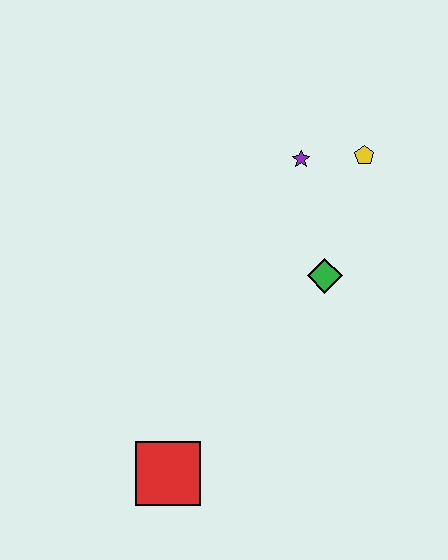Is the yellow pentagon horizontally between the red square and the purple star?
No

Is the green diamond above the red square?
Yes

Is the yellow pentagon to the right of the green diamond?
Yes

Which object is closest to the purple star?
The yellow pentagon is closest to the purple star.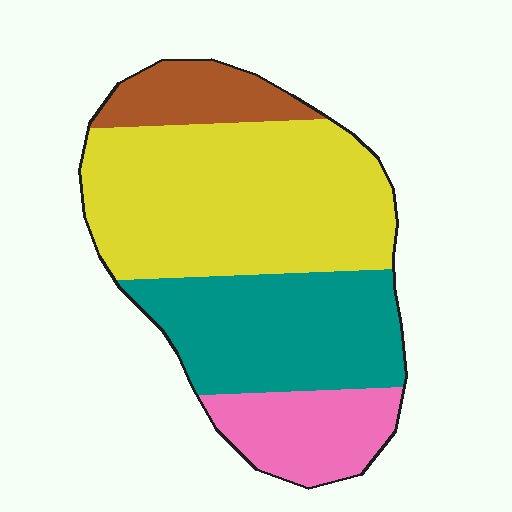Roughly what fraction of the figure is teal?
Teal covers 29% of the figure.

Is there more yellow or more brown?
Yellow.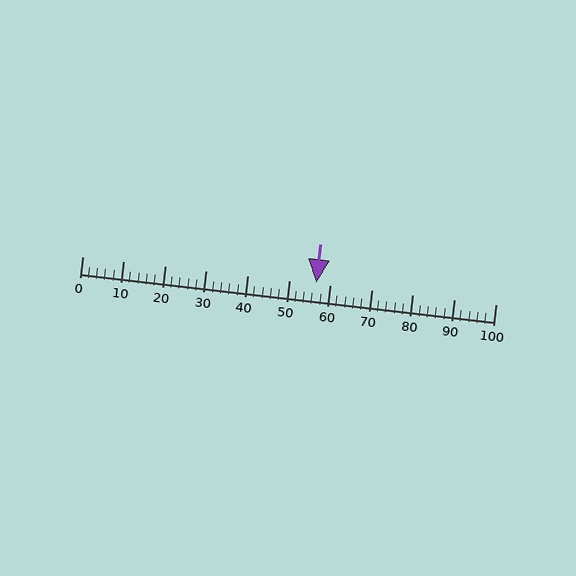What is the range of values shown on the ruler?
The ruler shows values from 0 to 100.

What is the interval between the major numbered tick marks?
The major tick marks are spaced 10 units apart.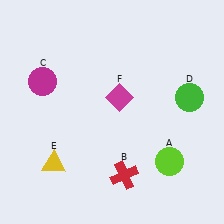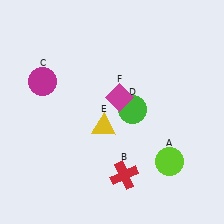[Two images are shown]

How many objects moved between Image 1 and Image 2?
2 objects moved between the two images.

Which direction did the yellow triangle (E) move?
The yellow triangle (E) moved right.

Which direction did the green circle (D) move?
The green circle (D) moved left.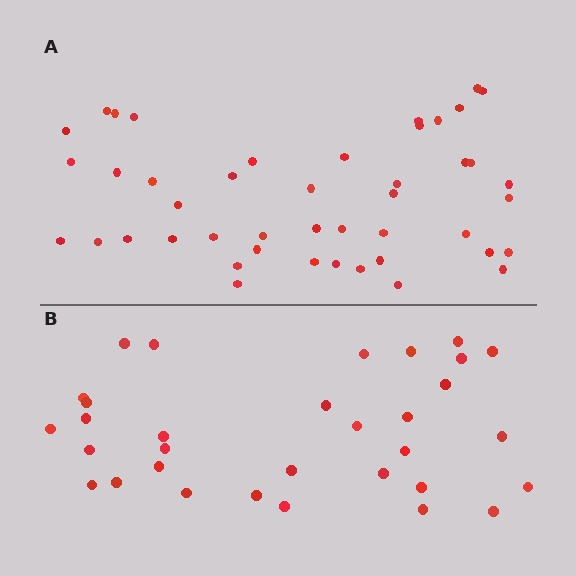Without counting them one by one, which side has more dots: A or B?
Region A (the top region) has more dots.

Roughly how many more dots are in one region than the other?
Region A has approximately 15 more dots than region B.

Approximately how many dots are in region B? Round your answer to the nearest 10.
About 30 dots. (The exact count is 32, which rounds to 30.)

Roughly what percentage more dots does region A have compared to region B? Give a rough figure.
About 40% more.